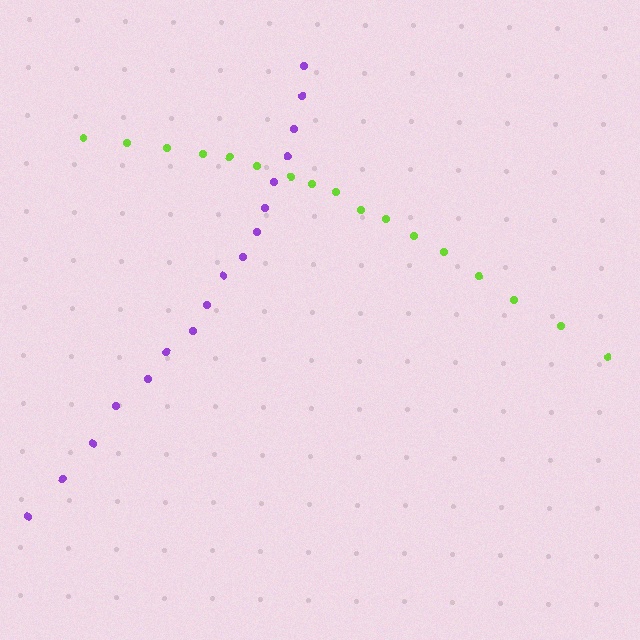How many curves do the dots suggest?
There are 2 distinct paths.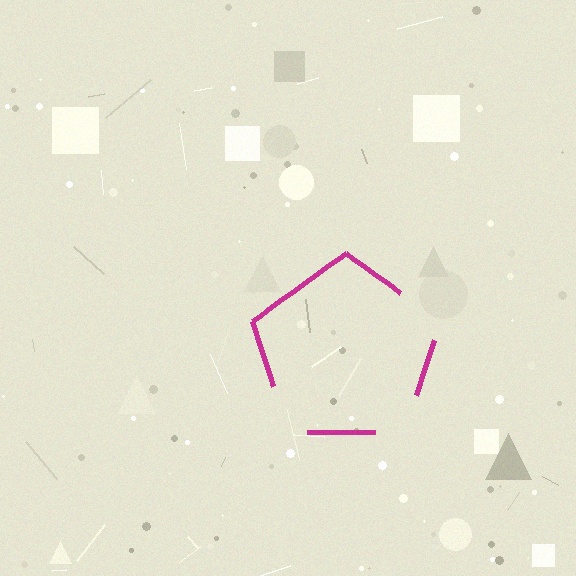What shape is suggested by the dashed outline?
The dashed outline suggests a pentagon.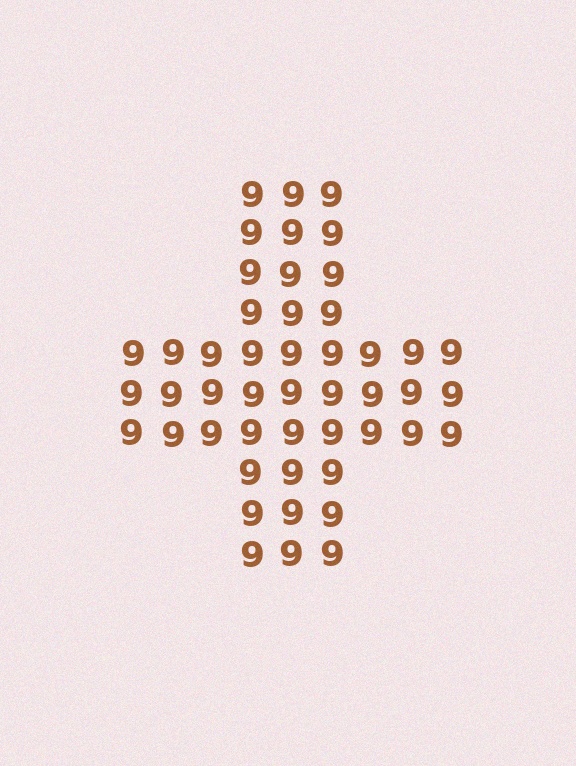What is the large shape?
The large shape is a cross.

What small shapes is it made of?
It is made of small digit 9's.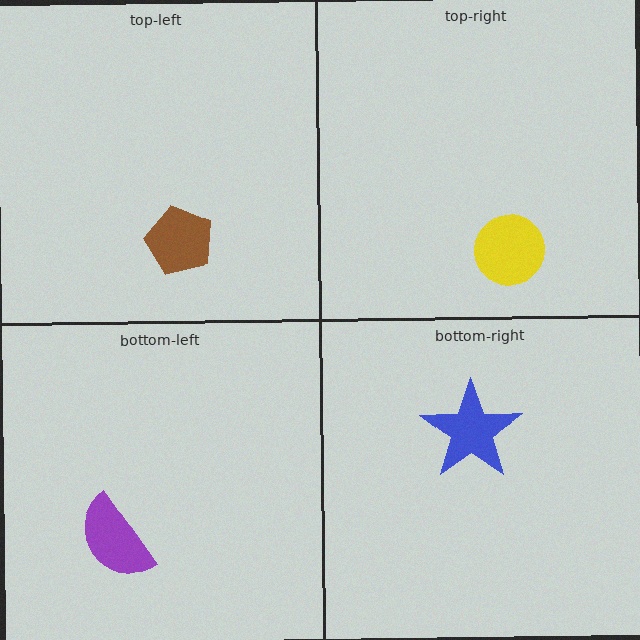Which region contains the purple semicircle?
The bottom-left region.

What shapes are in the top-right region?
The yellow circle.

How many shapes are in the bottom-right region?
1.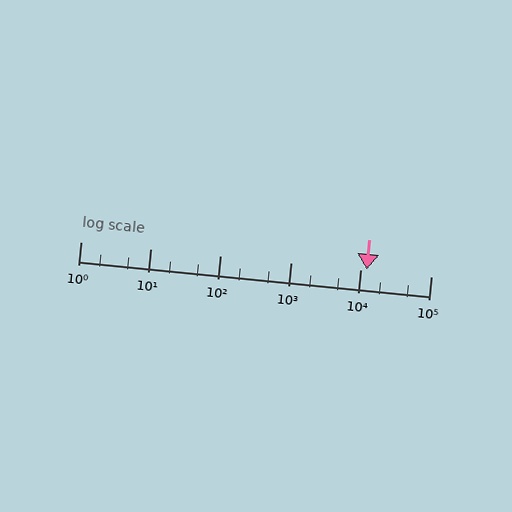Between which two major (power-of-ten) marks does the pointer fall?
The pointer is between 10000 and 100000.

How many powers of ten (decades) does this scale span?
The scale spans 5 decades, from 1 to 100000.